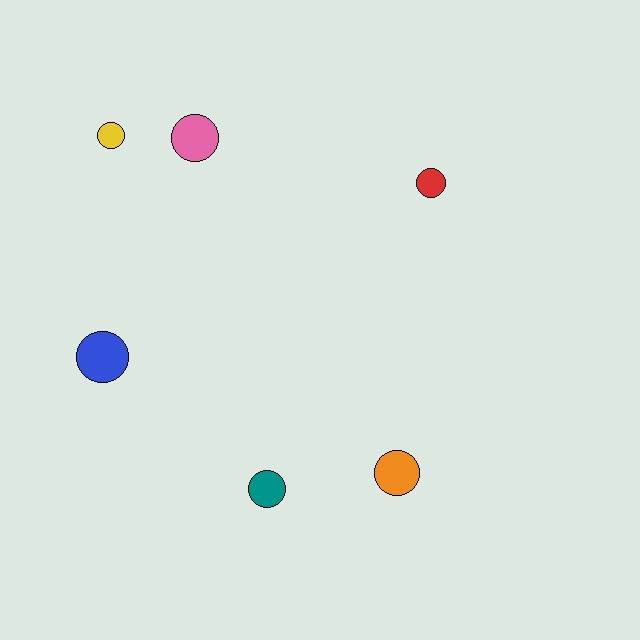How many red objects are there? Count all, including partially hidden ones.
There is 1 red object.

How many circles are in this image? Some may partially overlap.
There are 6 circles.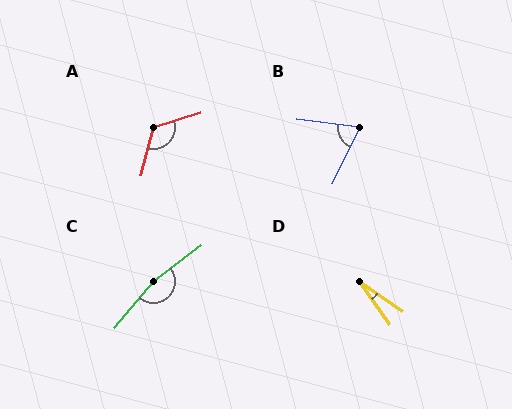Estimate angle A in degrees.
Approximately 122 degrees.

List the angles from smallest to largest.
D (21°), B (72°), A (122°), C (168°).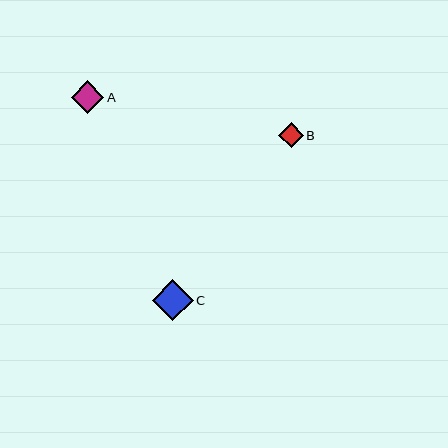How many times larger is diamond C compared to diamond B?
Diamond C is approximately 1.7 times the size of diamond B.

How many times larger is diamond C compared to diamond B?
Diamond C is approximately 1.7 times the size of diamond B.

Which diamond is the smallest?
Diamond B is the smallest with a size of approximately 25 pixels.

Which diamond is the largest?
Diamond C is the largest with a size of approximately 41 pixels.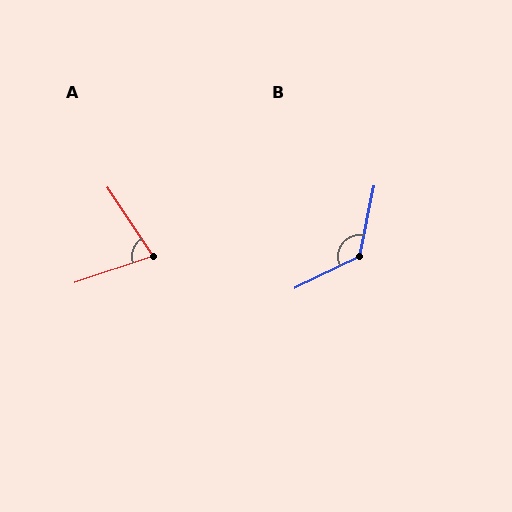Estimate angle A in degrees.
Approximately 75 degrees.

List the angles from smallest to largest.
A (75°), B (128°).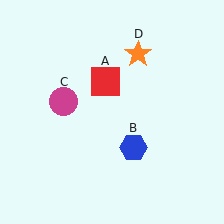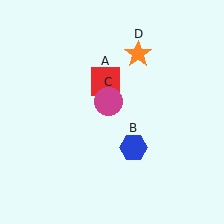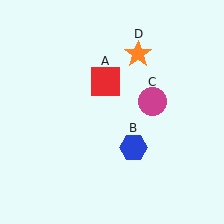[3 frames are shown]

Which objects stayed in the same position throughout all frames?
Red square (object A) and blue hexagon (object B) and orange star (object D) remained stationary.